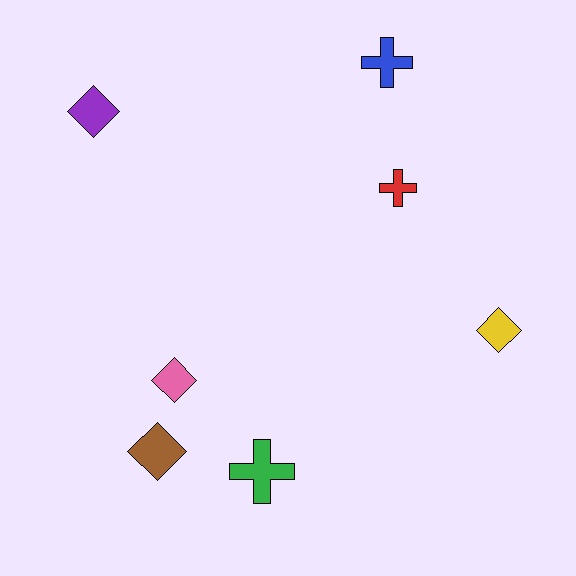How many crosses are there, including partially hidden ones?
There are 3 crosses.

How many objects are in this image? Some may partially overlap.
There are 7 objects.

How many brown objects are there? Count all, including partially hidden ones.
There is 1 brown object.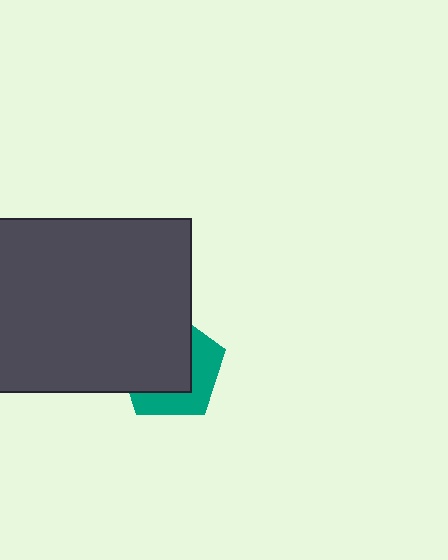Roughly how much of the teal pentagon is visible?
A small part of it is visible (roughly 40%).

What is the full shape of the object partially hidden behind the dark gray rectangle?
The partially hidden object is a teal pentagon.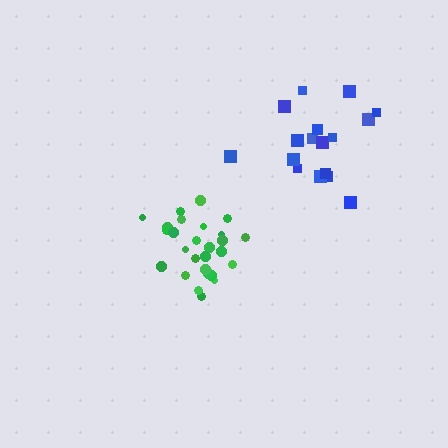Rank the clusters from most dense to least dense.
green, blue.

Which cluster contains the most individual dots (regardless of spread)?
Green (27).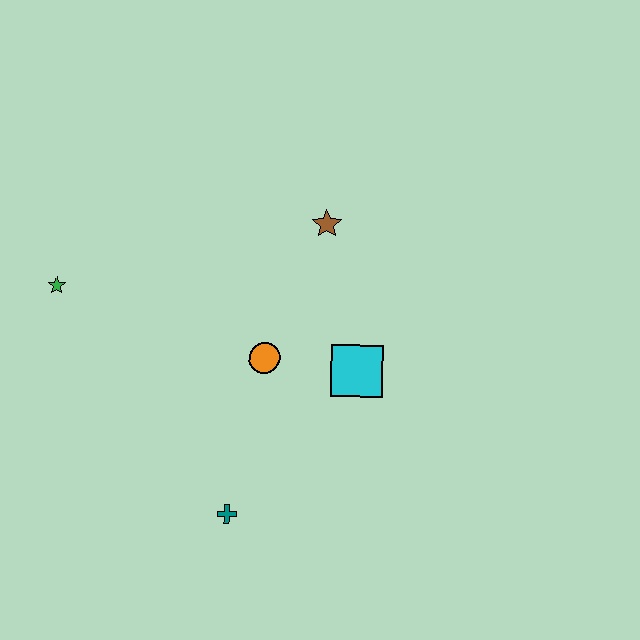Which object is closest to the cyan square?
The orange circle is closest to the cyan square.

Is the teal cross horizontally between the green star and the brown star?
Yes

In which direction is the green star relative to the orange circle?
The green star is to the left of the orange circle.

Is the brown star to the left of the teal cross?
No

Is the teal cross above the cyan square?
No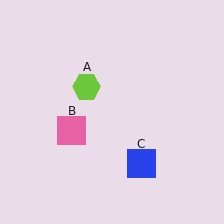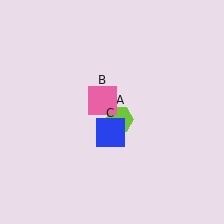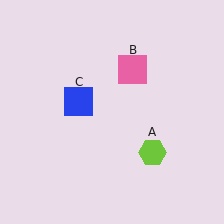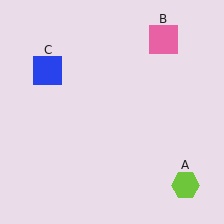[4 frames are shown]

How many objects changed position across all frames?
3 objects changed position: lime hexagon (object A), pink square (object B), blue square (object C).